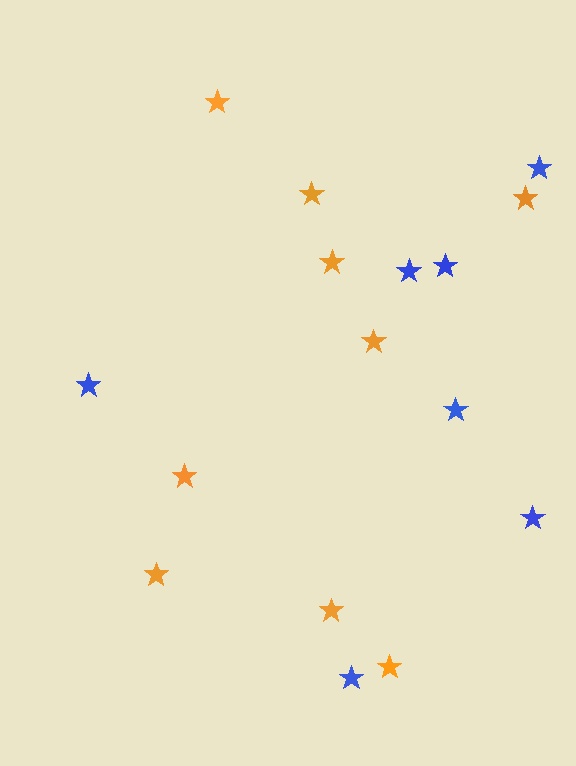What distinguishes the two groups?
There are 2 groups: one group of orange stars (9) and one group of blue stars (7).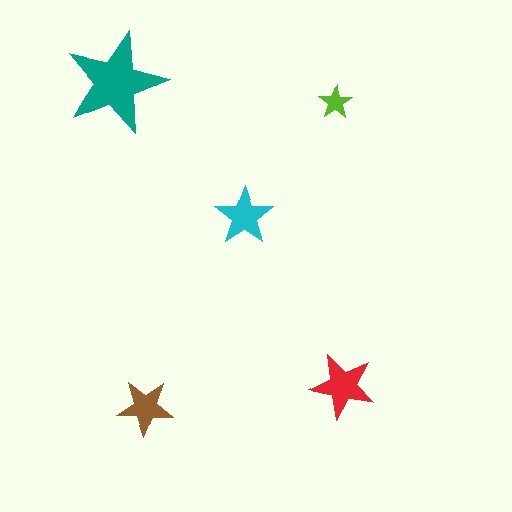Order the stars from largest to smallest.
the teal one, the red one, the cyan one, the brown one, the lime one.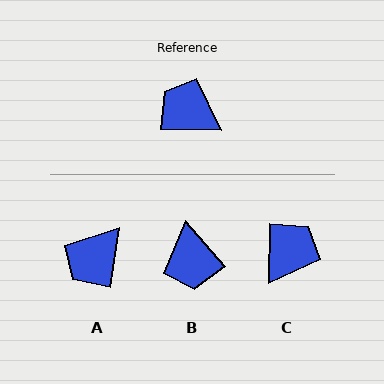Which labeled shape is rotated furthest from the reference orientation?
B, about 132 degrees away.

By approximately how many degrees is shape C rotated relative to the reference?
Approximately 90 degrees clockwise.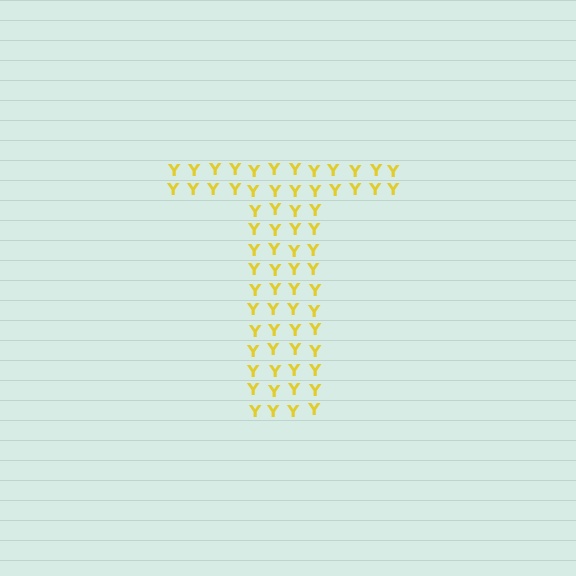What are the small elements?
The small elements are letter Y's.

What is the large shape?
The large shape is the letter T.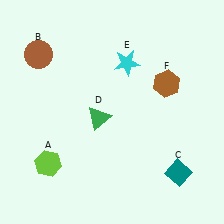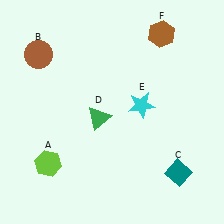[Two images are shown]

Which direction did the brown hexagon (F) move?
The brown hexagon (F) moved up.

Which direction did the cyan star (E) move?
The cyan star (E) moved down.